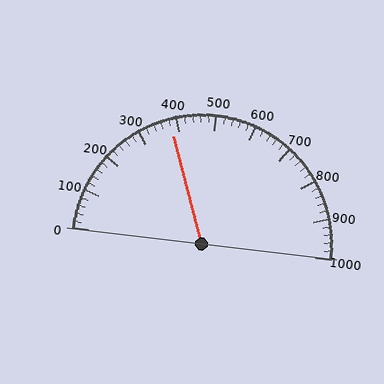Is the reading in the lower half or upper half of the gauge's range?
The reading is in the lower half of the range (0 to 1000).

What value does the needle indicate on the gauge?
The needle indicates approximately 380.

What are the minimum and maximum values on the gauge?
The gauge ranges from 0 to 1000.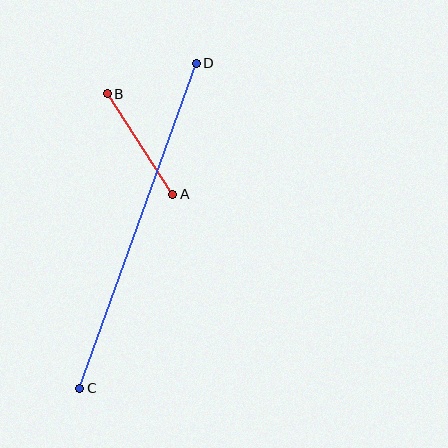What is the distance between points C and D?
The distance is approximately 345 pixels.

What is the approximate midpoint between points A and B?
The midpoint is at approximately (140, 144) pixels.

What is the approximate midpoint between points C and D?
The midpoint is at approximately (138, 226) pixels.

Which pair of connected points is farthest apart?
Points C and D are farthest apart.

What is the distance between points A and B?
The distance is approximately 120 pixels.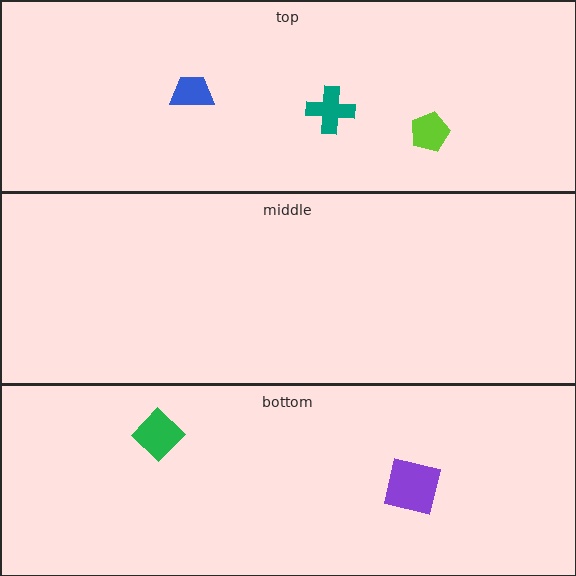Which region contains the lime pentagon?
The top region.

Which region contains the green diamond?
The bottom region.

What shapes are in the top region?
The teal cross, the lime pentagon, the blue trapezoid.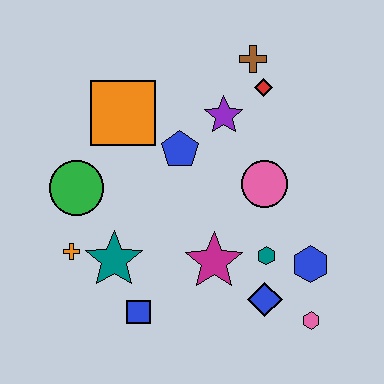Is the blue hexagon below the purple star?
Yes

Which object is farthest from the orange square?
The pink hexagon is farthest from the orange square.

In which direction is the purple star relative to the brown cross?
The purple star is below the brown cross.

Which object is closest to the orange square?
The blue pentagon is closest to the orange square.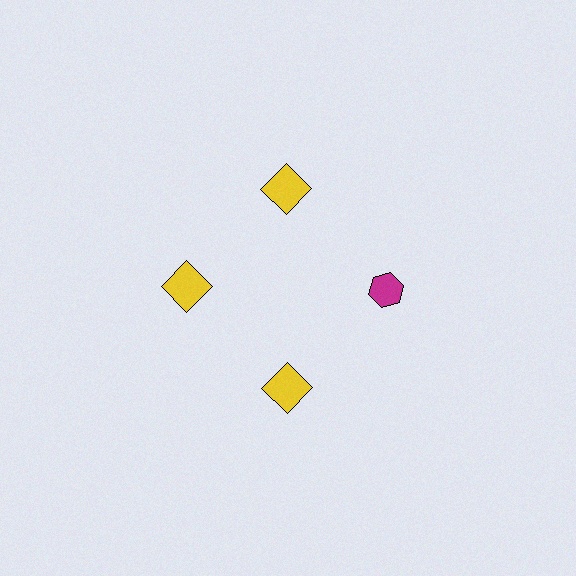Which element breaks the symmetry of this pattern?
The magenta hexagon at roughly the 3 o'clock position breaks the symmetry. All other shapes are yellow squares.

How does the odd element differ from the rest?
It differs in both color (magenta instead of yellow) and shape (hexagon instead of square).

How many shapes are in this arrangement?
There are 4 shapes arranged in a ring pattern.